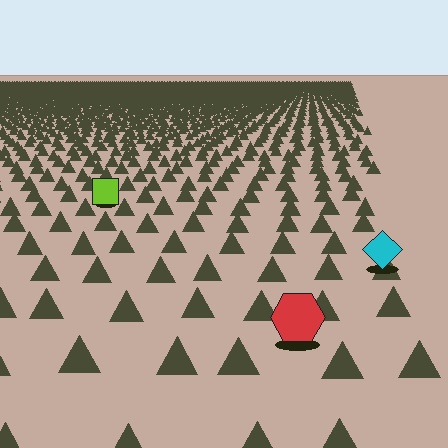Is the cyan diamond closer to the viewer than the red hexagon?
No. The red hexagon is closer — you can tell from the texture gradient: the ground texture is coarser near it.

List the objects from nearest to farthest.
From nearest to farthest: the red hexagon, the cyan diamond, the lime square.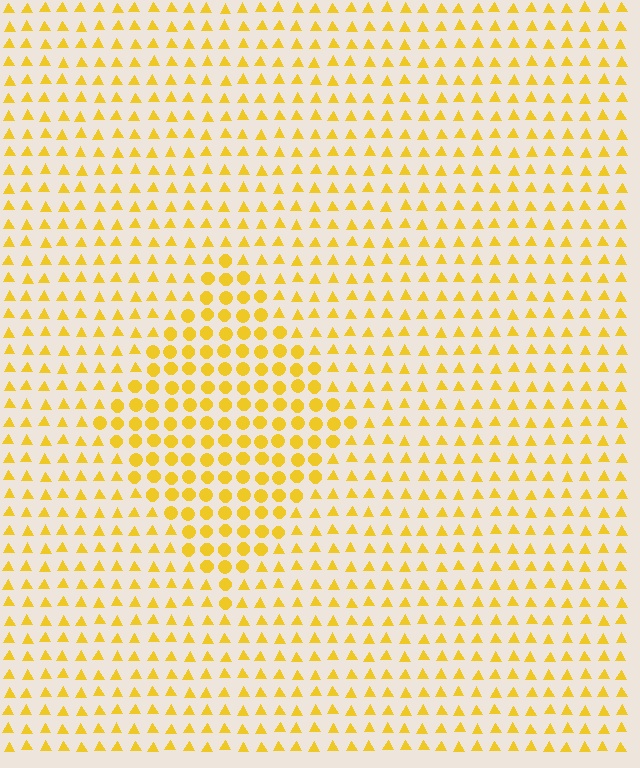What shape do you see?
I see a diamond.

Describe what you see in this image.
The image is filled with small yellow elements arranged in a uniform grid. A diamond-shaped region contains circles, while the surrounding area contains triangles. The boundary is defined purely by the change in element shape.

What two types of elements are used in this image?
The image uses circles inside the diamond region and triangles outside it.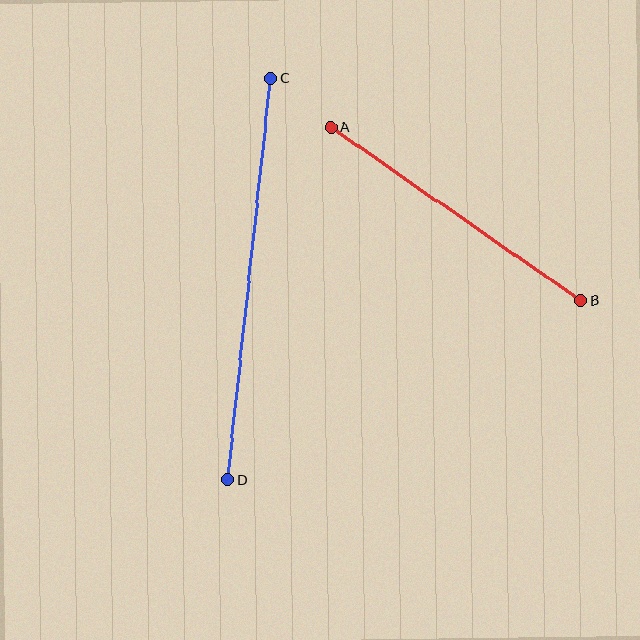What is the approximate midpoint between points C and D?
The midpoint is at approximately (249, 279) pixels.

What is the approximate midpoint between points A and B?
The midpoint is at approximately (456, 214) pixels.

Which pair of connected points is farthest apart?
Points C and D are farthest apart.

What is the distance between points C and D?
The distance is approximately 404 pixels.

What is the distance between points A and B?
The distance is approximately 304 pixels.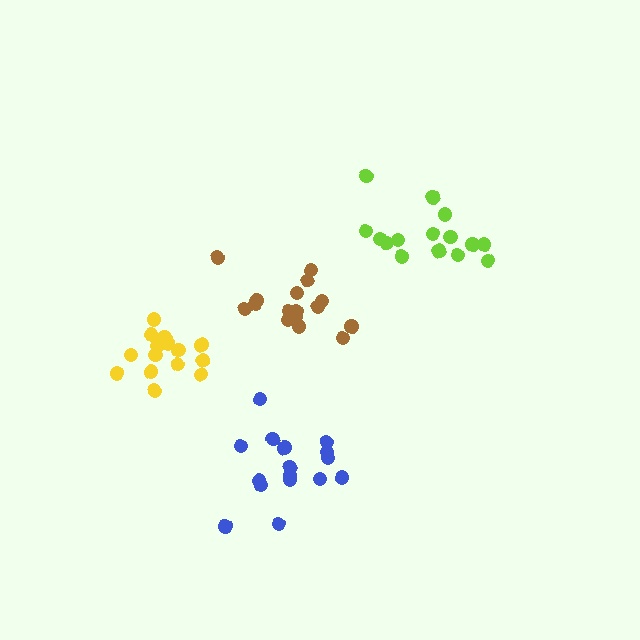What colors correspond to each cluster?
The clusters are colored: yellow, brown, blue, lime.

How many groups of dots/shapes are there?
There are 4 groups.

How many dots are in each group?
Group 1: 15 dots, Group 2: 16 dots, Group 3: 17 dots, Group 4: 15 dots (63 total).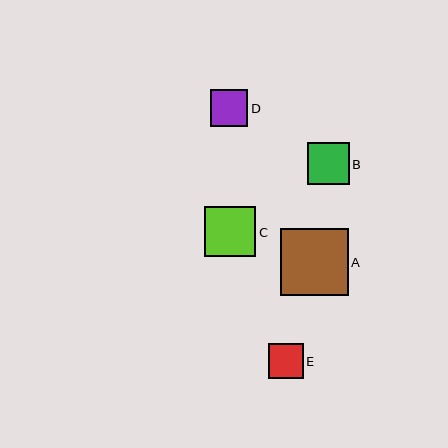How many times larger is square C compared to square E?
Square C is approximately 1.4 times the size of square E.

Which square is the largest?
Square A is the largest with a size of approximately 68 pixels.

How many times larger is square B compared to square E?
Square B is approximately 1.2 times the size of square E.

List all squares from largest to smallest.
From largest to smallest: A, C, B, D, E.